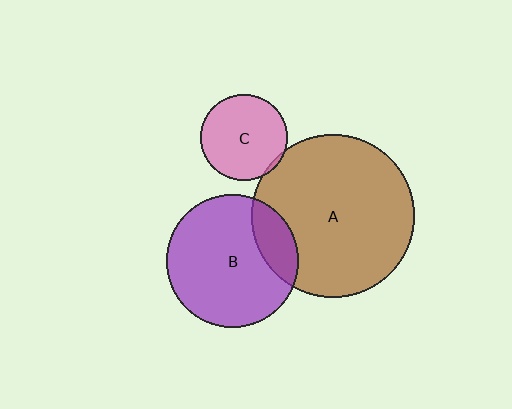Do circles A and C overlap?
Yes.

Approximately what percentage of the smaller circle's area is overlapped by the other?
Approximately 5%.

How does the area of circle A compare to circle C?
Approximately 3.6 times.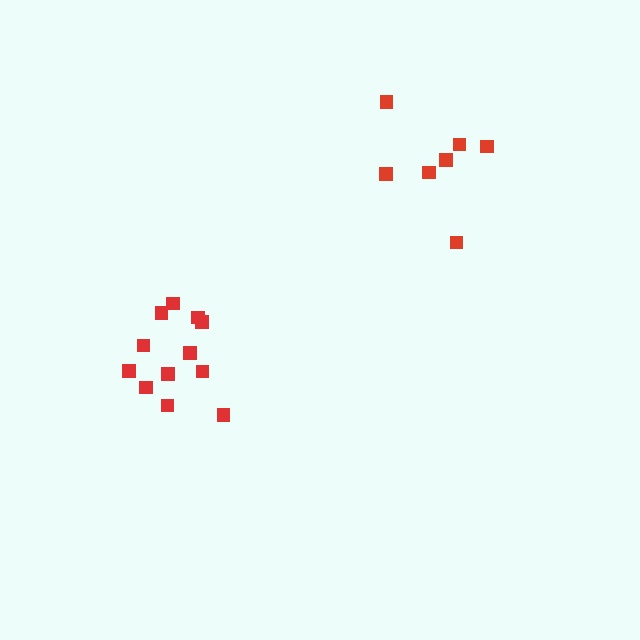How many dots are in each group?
Group 1: 12 dots, Group 2: 7 dots (19 total).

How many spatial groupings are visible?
There are 2 spatial groupings.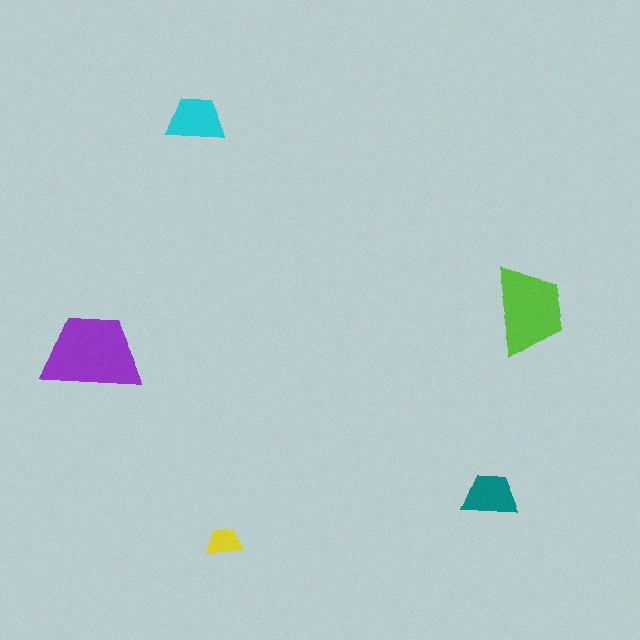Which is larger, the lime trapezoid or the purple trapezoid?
The purple one.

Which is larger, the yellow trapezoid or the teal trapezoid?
The teal one.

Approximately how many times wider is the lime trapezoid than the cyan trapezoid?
About 1.5 times wider.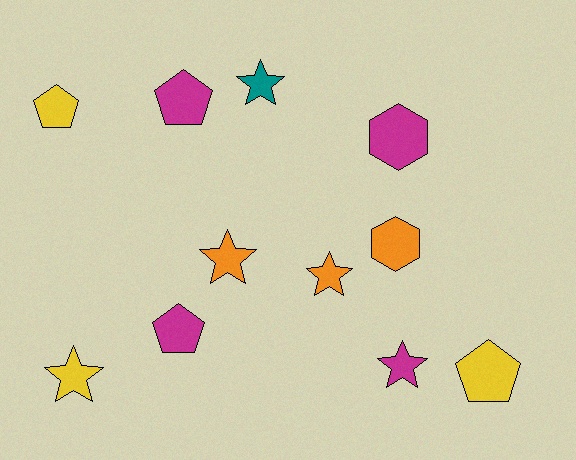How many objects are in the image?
There are 11 objects.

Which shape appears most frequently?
Star, with 5 objects.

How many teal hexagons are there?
There are no teal hexagons.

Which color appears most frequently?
Magenta, with 4 objects.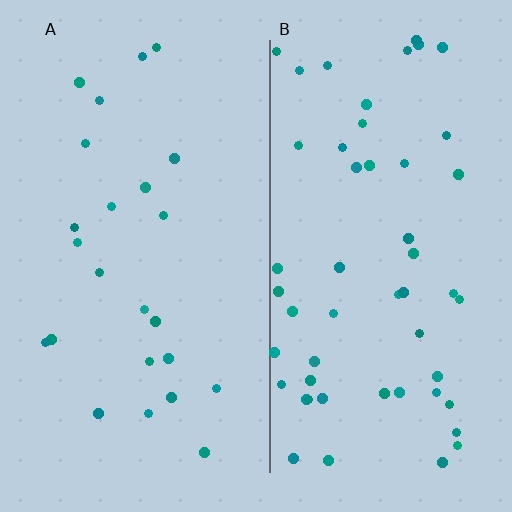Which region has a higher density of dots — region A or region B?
B (the right).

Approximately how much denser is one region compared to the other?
Approximately 2.2× — region B over region A.